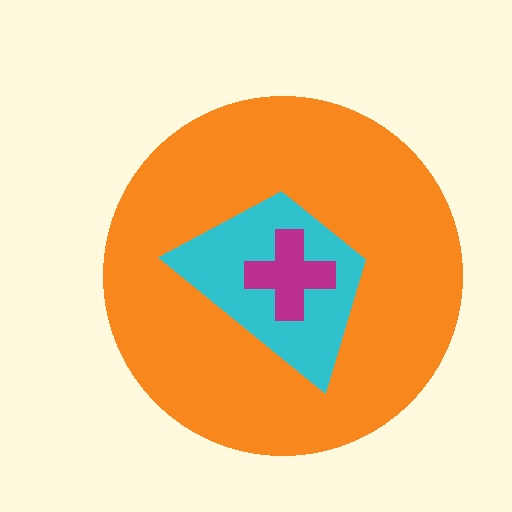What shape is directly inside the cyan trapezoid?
The magenta cross.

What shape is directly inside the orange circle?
The cyan trapezoid.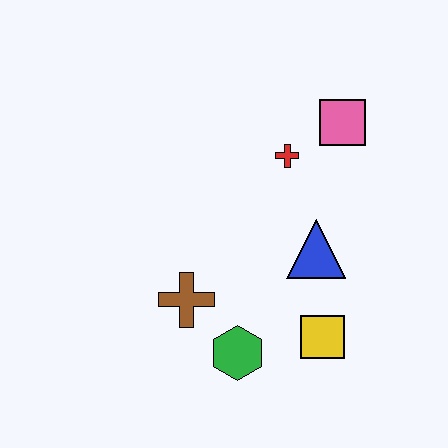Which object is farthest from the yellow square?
The pink square is farthest from the yellow square.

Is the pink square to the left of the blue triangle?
No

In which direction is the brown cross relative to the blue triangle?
The brown cross is to the left of the blue triangle.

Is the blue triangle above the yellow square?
Yes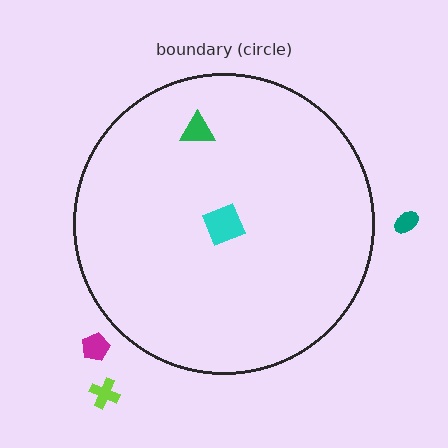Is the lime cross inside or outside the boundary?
Outside.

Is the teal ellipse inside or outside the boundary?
Outside.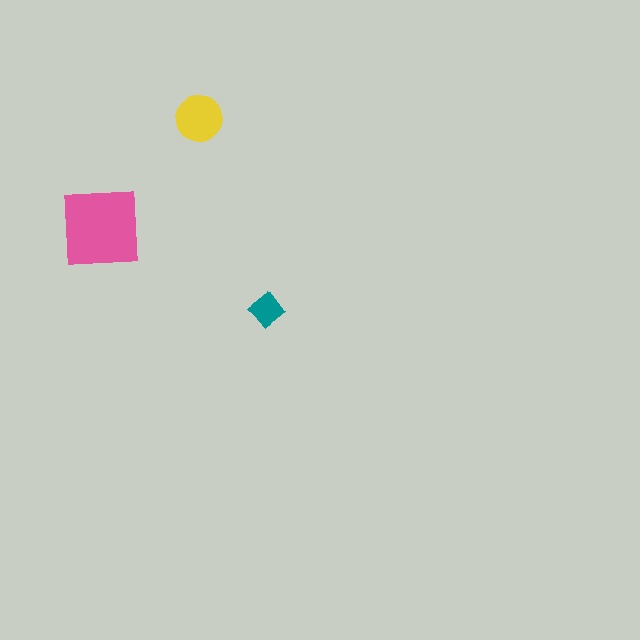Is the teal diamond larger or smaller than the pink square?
Smaller.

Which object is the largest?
The pink square.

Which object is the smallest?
The teal diamond.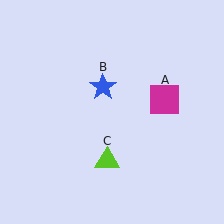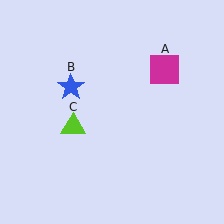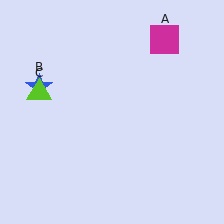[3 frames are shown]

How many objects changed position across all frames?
3 objects changed position: magenta square (object A), blue star (object B), lime triangle (object C).